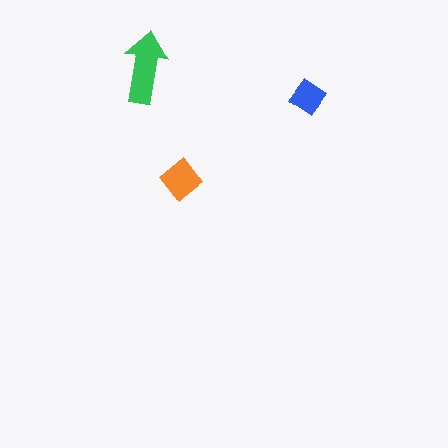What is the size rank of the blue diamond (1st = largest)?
3rd.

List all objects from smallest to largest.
The blue diamond, the orange diamond, the green arrow.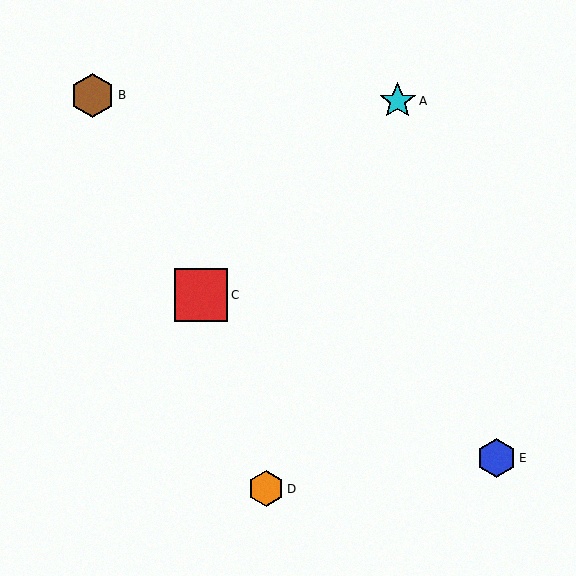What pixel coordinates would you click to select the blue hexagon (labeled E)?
Click at (496, 458) to select the blue hexagon E.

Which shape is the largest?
The red square (labeled C) is the largest.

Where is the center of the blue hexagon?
The center of the blue hexagon is at (496, 458).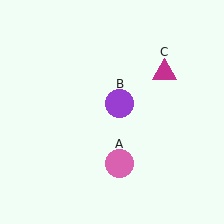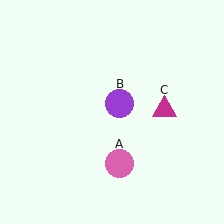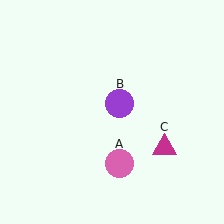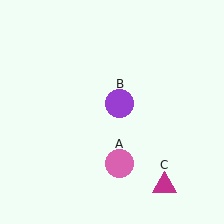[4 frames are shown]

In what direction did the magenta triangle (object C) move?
The magenta triangle (object C) moved down.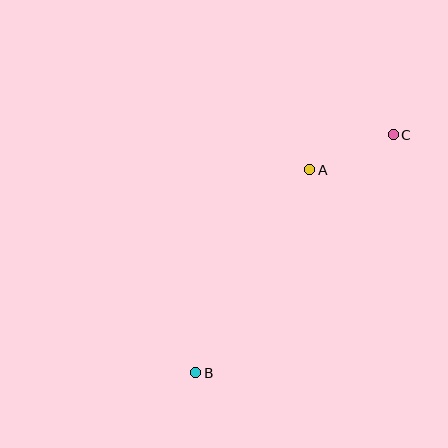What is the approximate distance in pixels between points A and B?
The distance between A and B is approximately 233 pixels.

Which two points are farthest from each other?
Points B and C are farthest from each other.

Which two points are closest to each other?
Points A and C are closest to each other.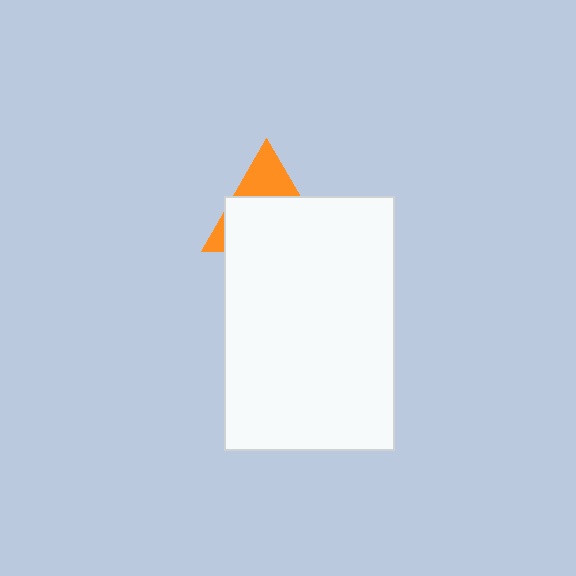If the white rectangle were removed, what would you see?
You would see the complete orange triangle.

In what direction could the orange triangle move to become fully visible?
The orange triangle could move up. That would shift it out from behind the white rectangle entirely.